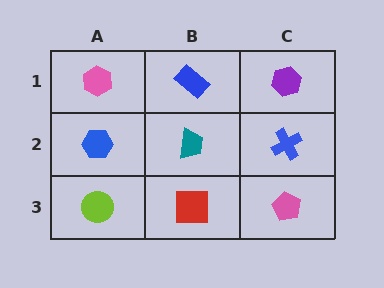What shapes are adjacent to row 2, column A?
A pink hexagon (row 1, column A), a lime circle (row 3, column A), a teal trapezoid (row 2, column B).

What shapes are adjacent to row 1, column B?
A teal trapezoid (row 2, column B), a pink hexagon (row 1, column A), a purple hexagon (row 1, column C).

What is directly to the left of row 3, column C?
A red square.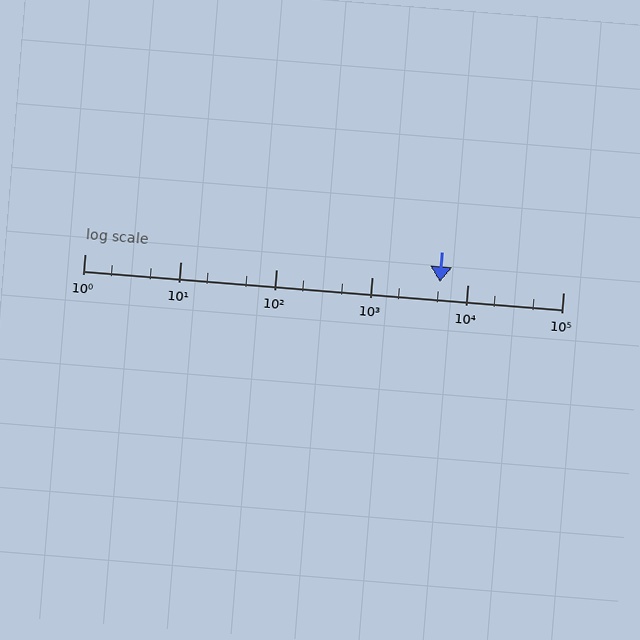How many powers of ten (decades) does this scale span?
The scale spans 5 decades, from 1 to 100000.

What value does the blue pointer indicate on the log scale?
The pointer indicates approximately 5200.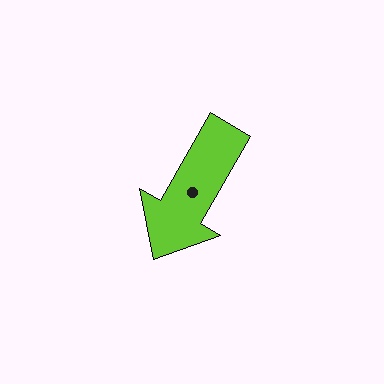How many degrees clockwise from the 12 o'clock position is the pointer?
Approximately 210 degrees.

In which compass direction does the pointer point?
Southwest.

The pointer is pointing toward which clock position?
Roughly 7 o'clock.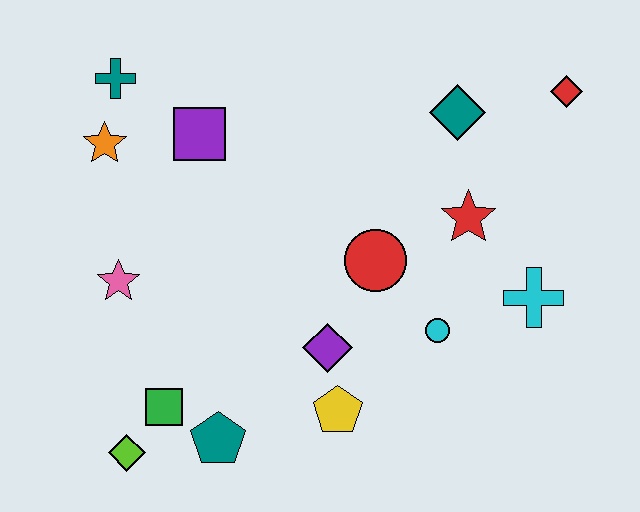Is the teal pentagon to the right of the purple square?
Yes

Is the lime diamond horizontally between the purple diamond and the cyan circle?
No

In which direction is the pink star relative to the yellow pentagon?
The pink star is to the left of the yellow pentagon.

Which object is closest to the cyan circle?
The red circle is closest to the cyan circle.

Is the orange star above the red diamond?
No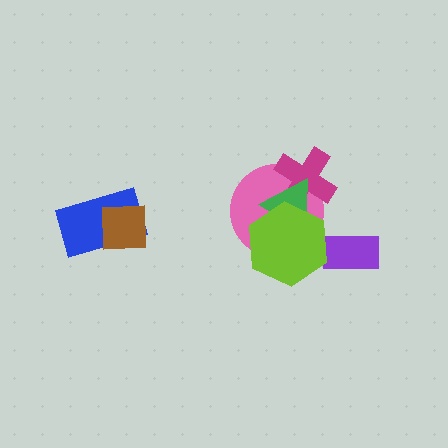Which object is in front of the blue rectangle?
The brown square is in front of the blue rectangle.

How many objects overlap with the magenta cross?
2 objects overlap with the magenta cross.